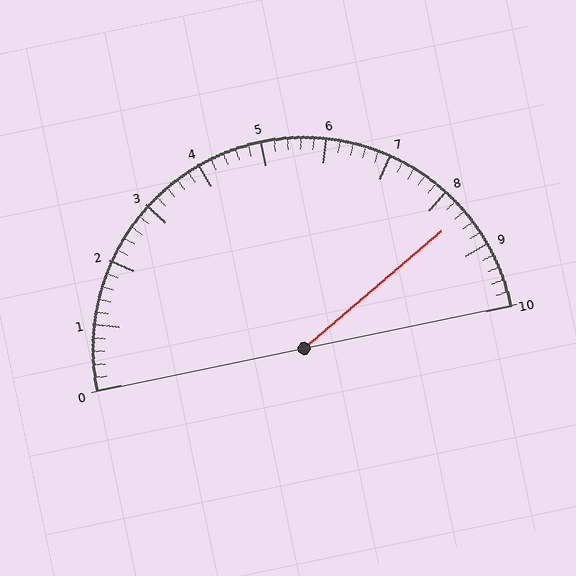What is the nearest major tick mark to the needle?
The nearest major tick mark is 8.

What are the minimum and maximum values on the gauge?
The gauge ranges from 0 to 10.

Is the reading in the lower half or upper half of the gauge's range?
The reading is in the upper half of the range (0 to 10).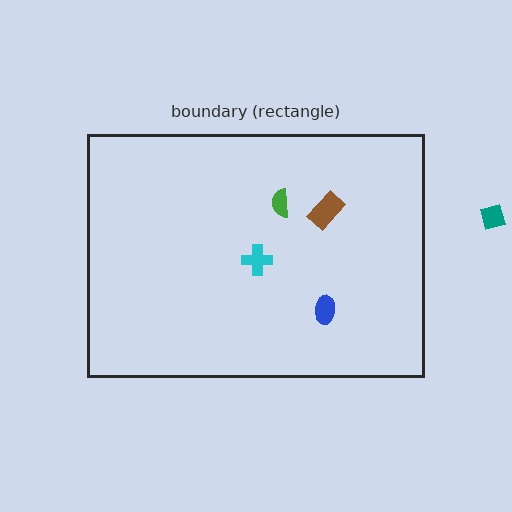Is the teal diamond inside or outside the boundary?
Outside.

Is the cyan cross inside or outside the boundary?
Inside.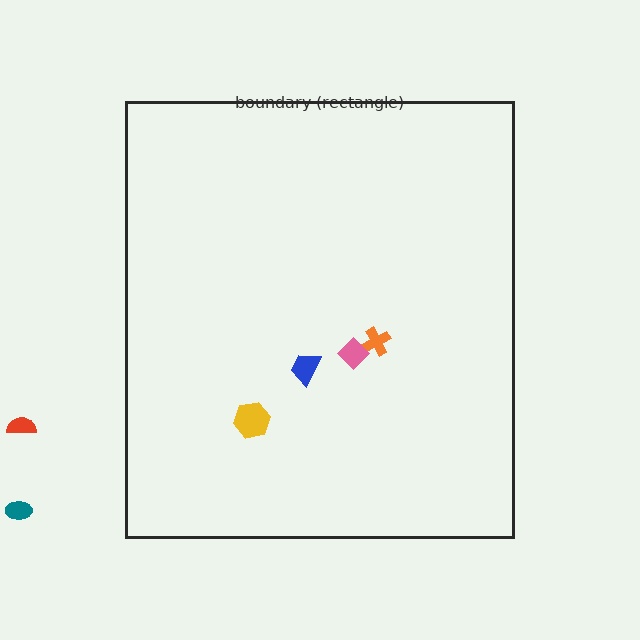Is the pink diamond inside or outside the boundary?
Inside.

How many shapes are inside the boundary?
4 inside, 2 outside.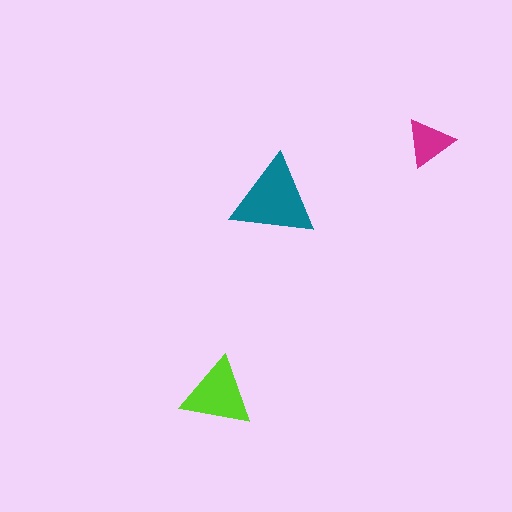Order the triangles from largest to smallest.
the teal one, the lime one, the magenta one.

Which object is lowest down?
The lime triangle is bottommost.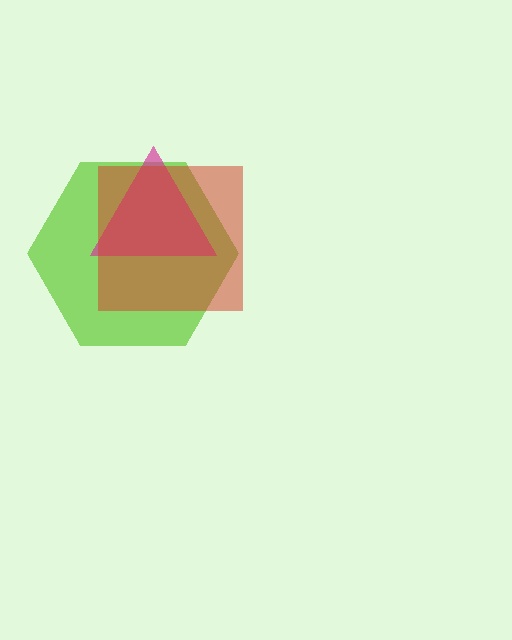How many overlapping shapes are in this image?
There are 3 overlapping shapes in the image.